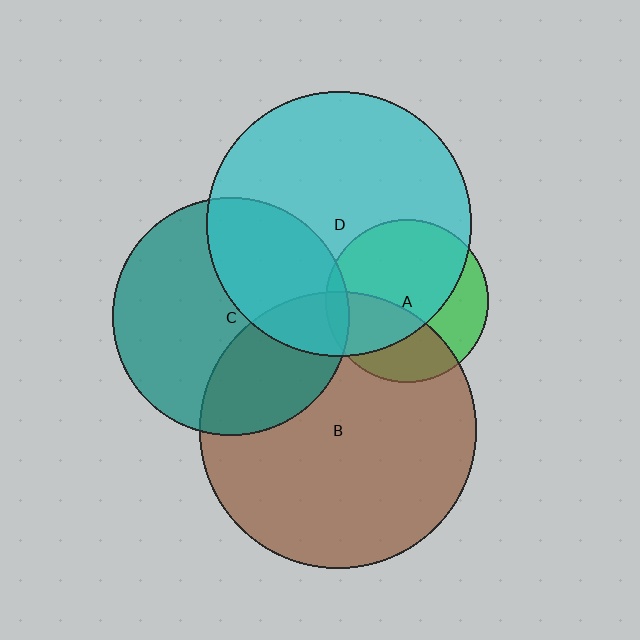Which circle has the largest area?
Circle B (brown).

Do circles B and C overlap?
Yes.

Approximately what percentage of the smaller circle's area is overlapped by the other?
Approximately 35%.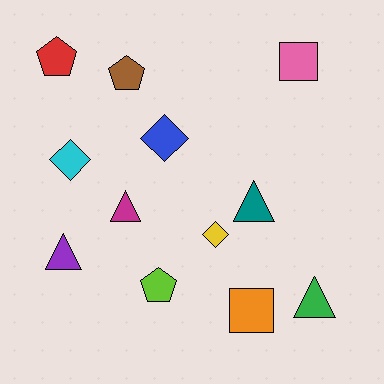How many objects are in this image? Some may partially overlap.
There are 12 objects.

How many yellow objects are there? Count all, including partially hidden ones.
There is 1 yellow object.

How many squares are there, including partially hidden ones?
There are 2 squares.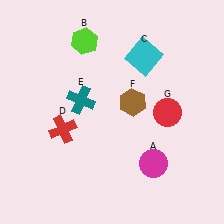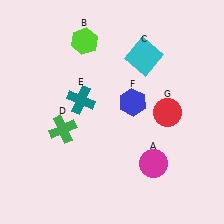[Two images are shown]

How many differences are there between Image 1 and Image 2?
There are 2 differences between the two images.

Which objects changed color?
D changed from red to green. F changed from brown to blue.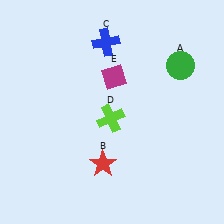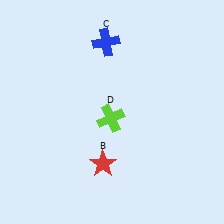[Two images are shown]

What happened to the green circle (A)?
The green circle (A) was removed in Image 2. It was in the top-right area of Image 1.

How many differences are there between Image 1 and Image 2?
There are 2 differences between the two images.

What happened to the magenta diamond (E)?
The magenta diamond (E) was removed in Image 2. It was in the top-right area of Image 1.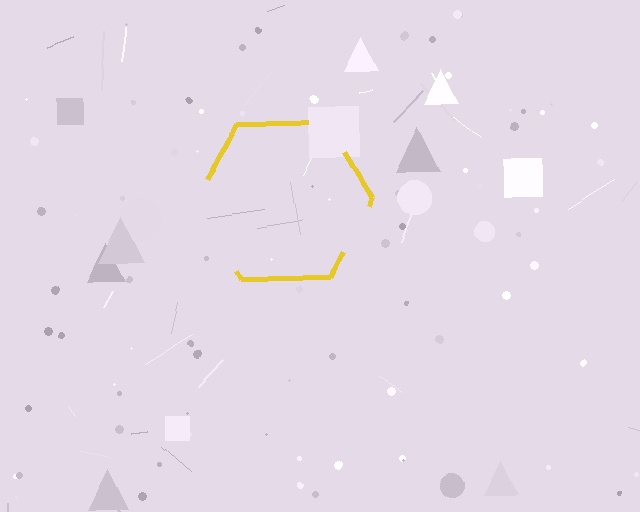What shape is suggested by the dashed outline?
The dashed outline suggests a hexagon.